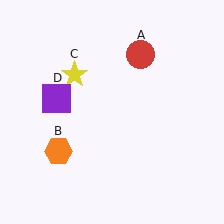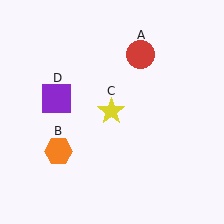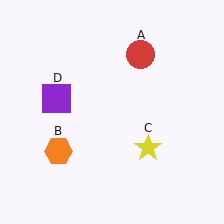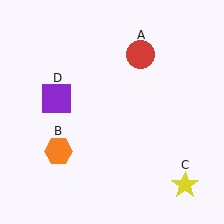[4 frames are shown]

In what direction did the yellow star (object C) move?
The yellow star (object C) moved down and to the right.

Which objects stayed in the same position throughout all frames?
Red circle (object A) and orange hexagon (object B) and purple square (object D) remained stationary.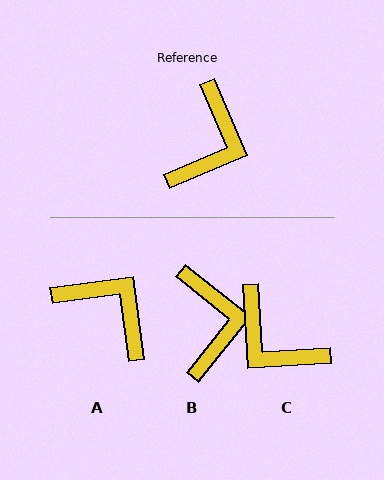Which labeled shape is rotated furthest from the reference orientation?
C, about 110 degrees away.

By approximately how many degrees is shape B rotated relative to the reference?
Approximately 29 degrees counter-clockwise.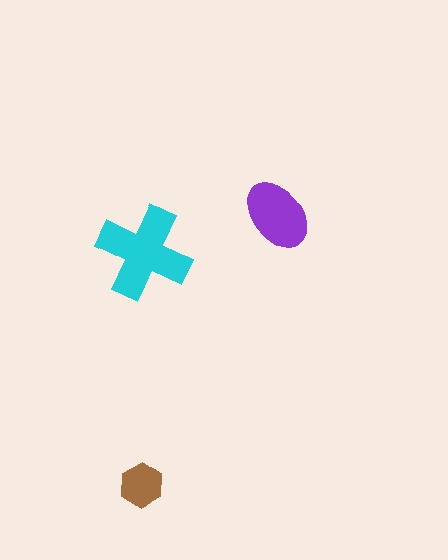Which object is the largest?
The cyan cross.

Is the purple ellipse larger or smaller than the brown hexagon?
Larger.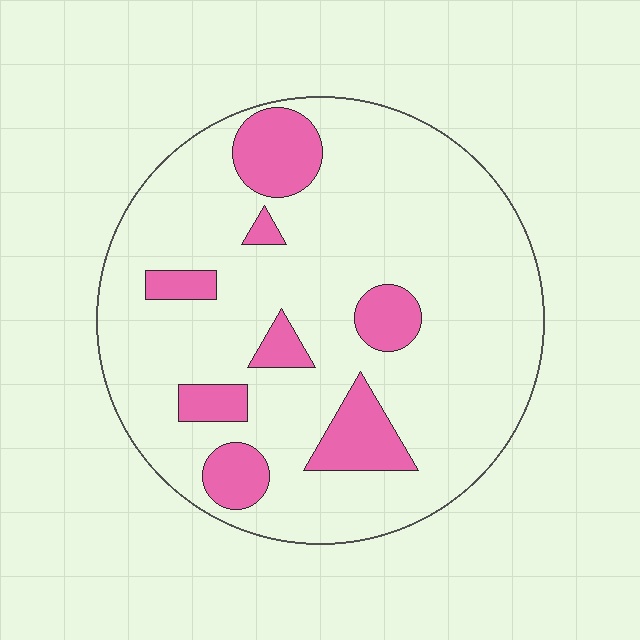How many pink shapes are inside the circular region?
8.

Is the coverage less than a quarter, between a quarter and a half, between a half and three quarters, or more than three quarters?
Less than a quarter.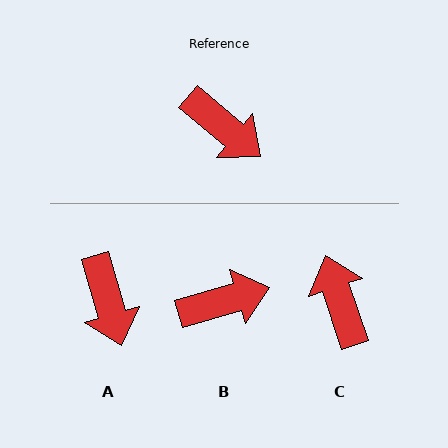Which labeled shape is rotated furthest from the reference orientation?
C, about 148 degrees away.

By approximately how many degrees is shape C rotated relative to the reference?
Approximately 148 degrees counter-clockwise.